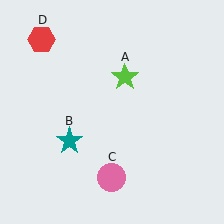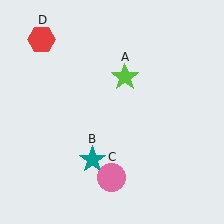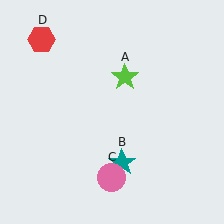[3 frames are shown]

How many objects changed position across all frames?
1 object changed position: teal star (object B).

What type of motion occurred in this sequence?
The teal star (object B) rotated counterclockwise around the center of the scene.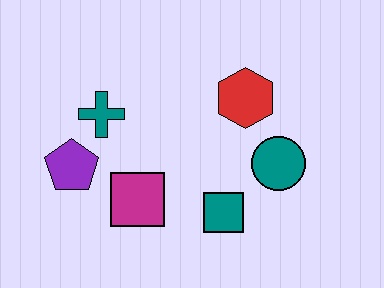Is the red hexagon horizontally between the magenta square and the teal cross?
No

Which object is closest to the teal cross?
The purple pentagon is closest to the teal cross.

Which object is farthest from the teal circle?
The purple pentagon is farthest from the teal circle.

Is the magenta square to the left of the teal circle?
Yes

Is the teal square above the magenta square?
No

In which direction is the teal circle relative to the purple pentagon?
The teal circle is to the right of the purple pentagon.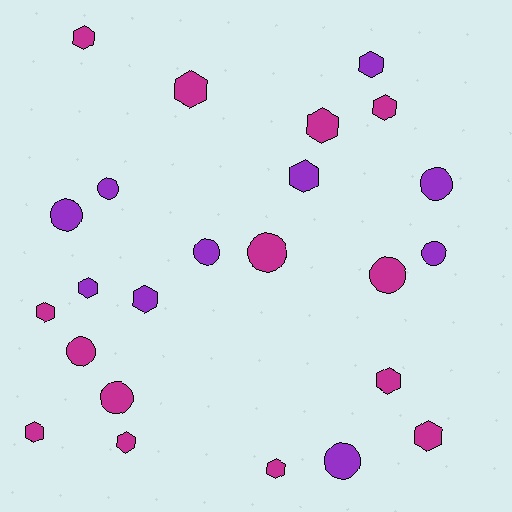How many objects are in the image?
There are 24 objects.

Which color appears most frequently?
Magenta, with 14 objects.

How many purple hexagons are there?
There are 4 purple hexagons.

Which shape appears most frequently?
Hexagon, with 14 objects.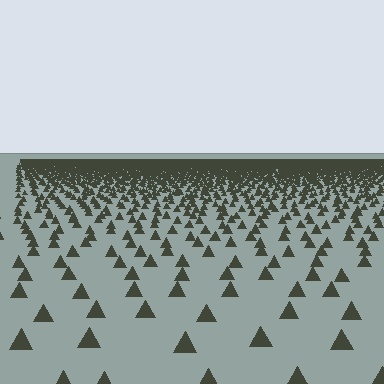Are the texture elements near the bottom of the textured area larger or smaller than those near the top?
Larger. Near the bottom, elements are closer to the viewer and appear at a bigger on-screen size.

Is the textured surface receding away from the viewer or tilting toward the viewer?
The surface is receding away from the viewer. Texture elements get smaller and denser toward the top.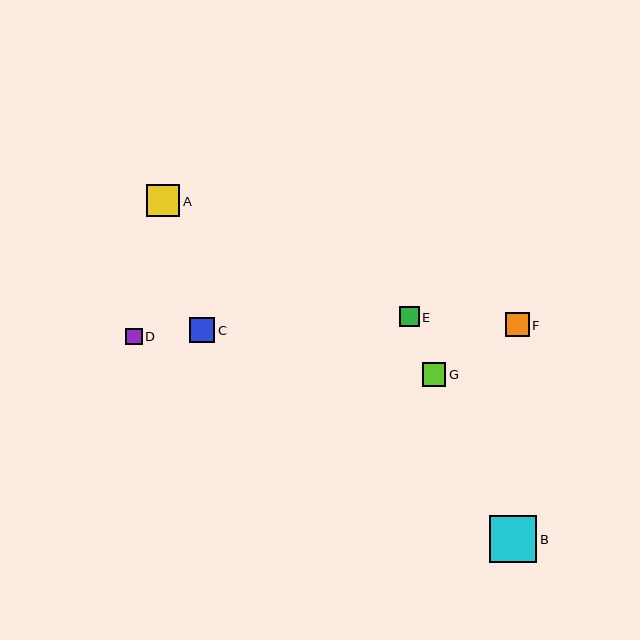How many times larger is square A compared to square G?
Square A is approximately 1.4 times the size of square G.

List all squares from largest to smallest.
From largest to smallest: B, A, C, F, G, E, D.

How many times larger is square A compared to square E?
Square A is approximately 1.6 times the size of square E.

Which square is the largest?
Square B is the largest with a size of approximately 47 pixels.